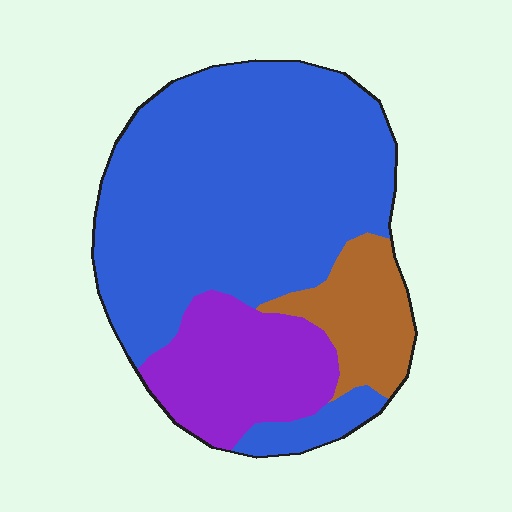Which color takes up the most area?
Blue, at roughly 65%.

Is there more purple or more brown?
Purple.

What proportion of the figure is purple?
Purple covers roughly 20% of the figure.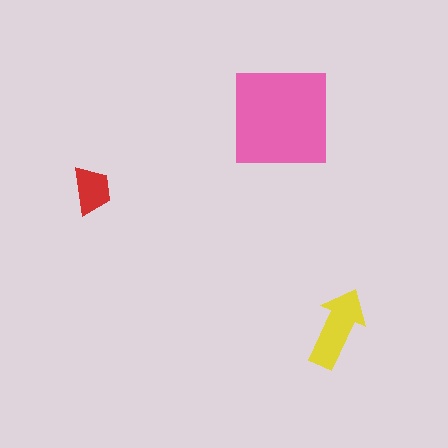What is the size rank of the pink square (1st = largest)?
1st.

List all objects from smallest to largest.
The red trapezoid, the yellow arrow, the pink square.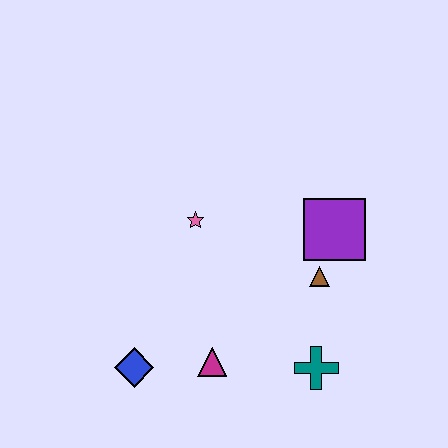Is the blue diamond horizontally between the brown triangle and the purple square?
No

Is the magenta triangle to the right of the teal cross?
No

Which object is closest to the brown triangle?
The purple square is closest to the brown triangle.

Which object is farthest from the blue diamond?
The purple square is farthest from the blue diamond.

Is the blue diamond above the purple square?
No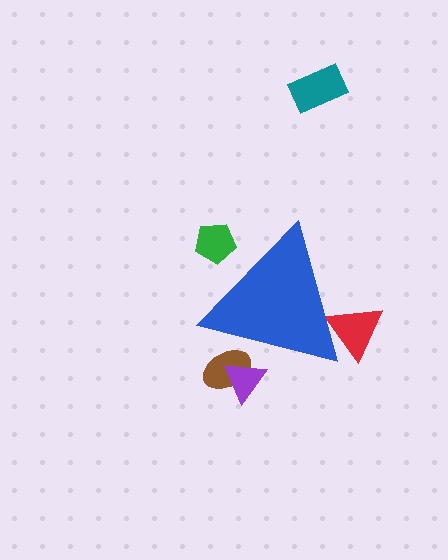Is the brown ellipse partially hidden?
Yes, the brown ellipse is partially hidden behind the blue triangle.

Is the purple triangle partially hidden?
Yes, the purple triangle is partially hidden behind the blue triangle.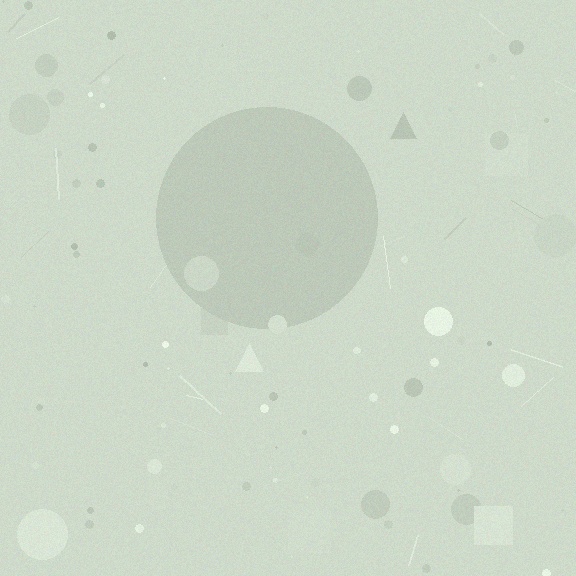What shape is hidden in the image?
A circle is hidden in the image.